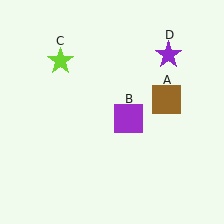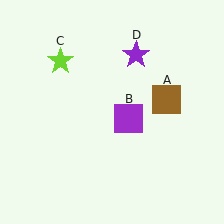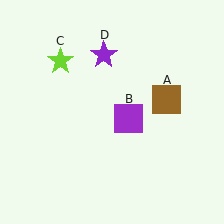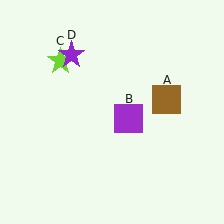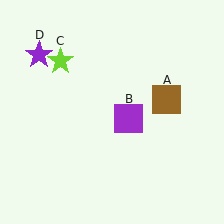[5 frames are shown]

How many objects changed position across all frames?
1 object changed position: purple star (object D).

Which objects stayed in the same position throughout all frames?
Brown square (object A) and purple square (object B) and lime star (object C) remained stationary.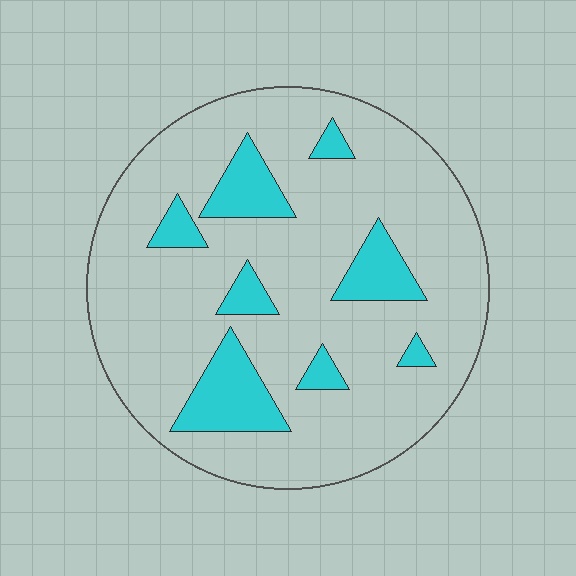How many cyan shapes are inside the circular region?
8.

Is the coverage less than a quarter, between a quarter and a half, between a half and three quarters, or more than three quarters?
Less than a quarter.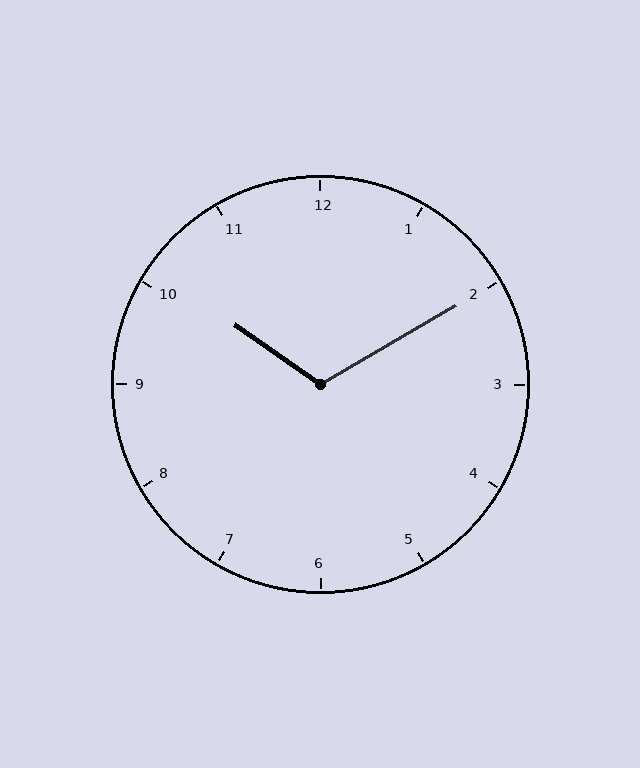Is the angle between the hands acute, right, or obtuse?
It is obtuse.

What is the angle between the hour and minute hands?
Approximately 115 degrees.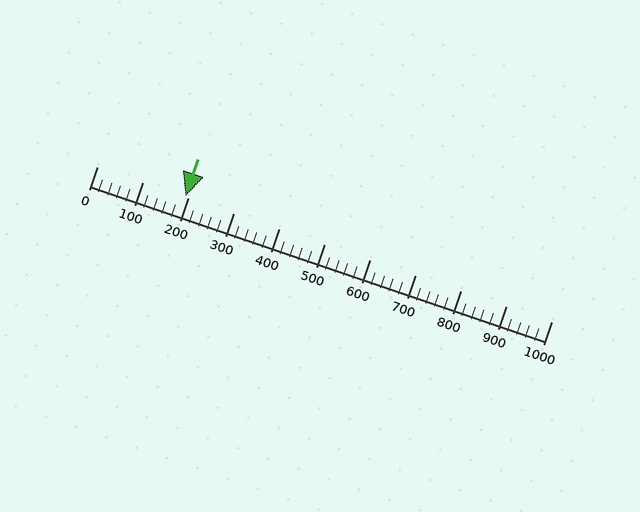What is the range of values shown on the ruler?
The ruler shows values from 0 to 1000.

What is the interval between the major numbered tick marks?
The major tick marks are spaced 100 units apart.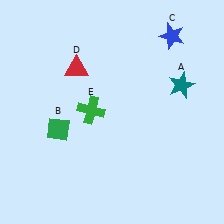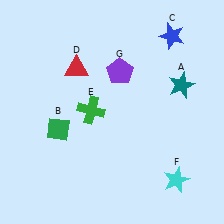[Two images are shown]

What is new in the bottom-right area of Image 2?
A cyan star (F) was added in the bottom-right area of Image 2.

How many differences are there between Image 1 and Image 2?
There are 2 differences between the two images.